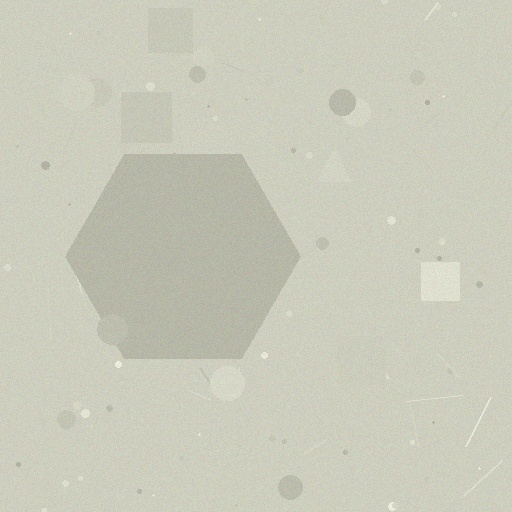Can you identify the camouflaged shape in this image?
The camouflaged shape is a hexagon.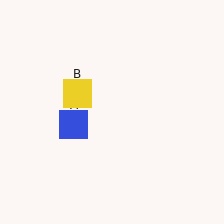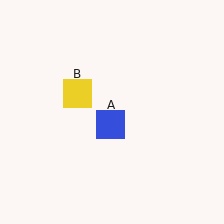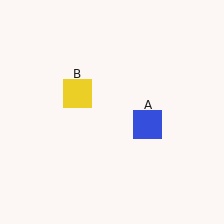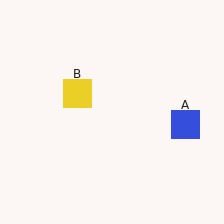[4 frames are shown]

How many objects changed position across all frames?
1 object changed position: blue square (object A).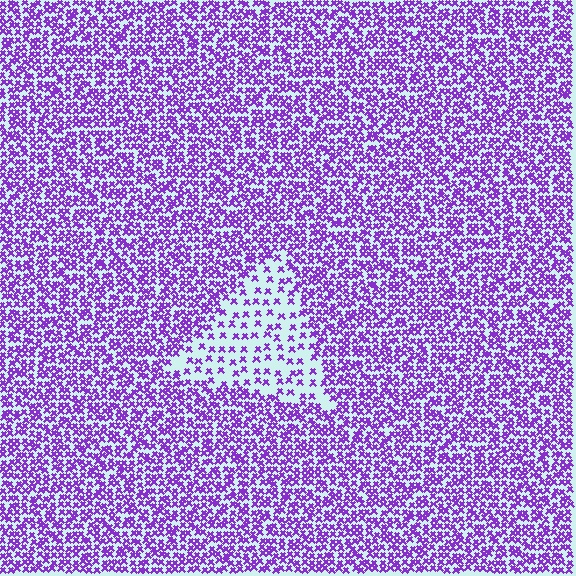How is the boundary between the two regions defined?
The boundary is defined by a change in element density (approximately 2.5x ratio). All elements are the same color, size, and shape.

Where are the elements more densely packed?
The elements are more densely packed outside the triangle boundary.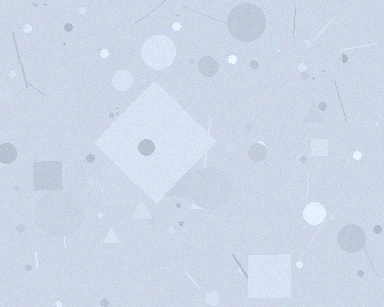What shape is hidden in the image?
A diamond is hidden in the image.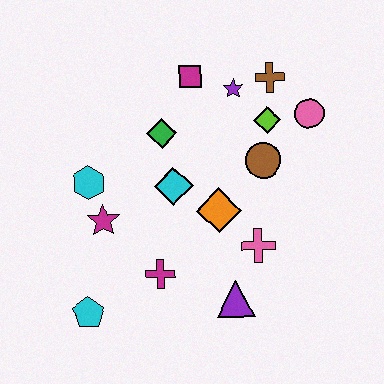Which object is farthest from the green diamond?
The cyan pentagon is farthest from the green diamond.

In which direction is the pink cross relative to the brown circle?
The pink cross is below the brown circle.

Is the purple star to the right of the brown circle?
No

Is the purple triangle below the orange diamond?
Yes